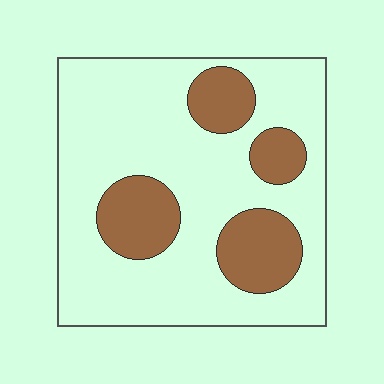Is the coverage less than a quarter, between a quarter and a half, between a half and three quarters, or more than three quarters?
Less than a quarter.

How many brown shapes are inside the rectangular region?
4.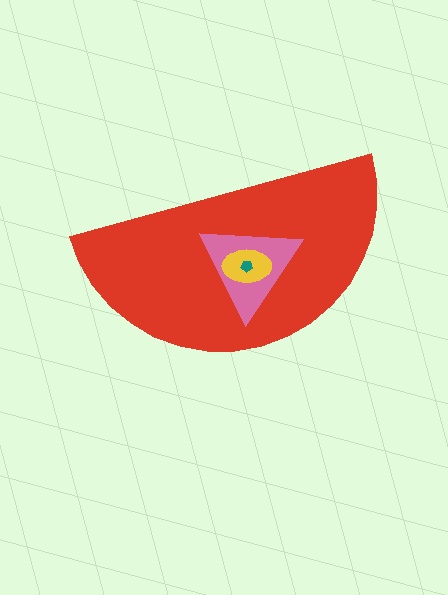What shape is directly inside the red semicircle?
The pink triangle.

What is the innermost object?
The teal pentagon.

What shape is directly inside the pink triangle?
The yellow ellipse.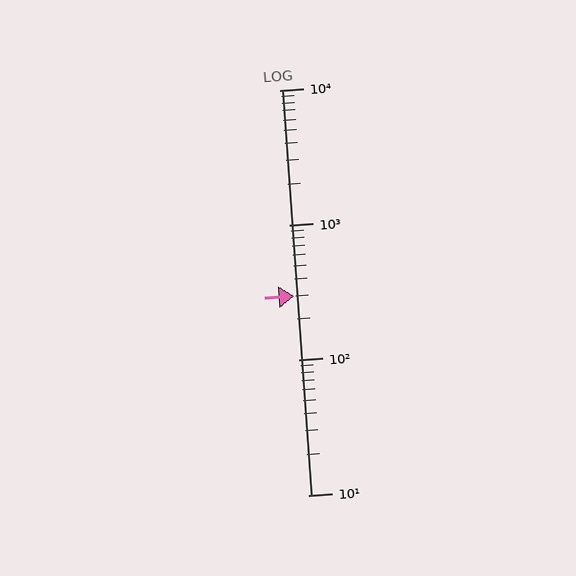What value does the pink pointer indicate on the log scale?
The pointer indicates approximately 300.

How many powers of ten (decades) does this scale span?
The scale spans 3 decades, from 10 to 10000.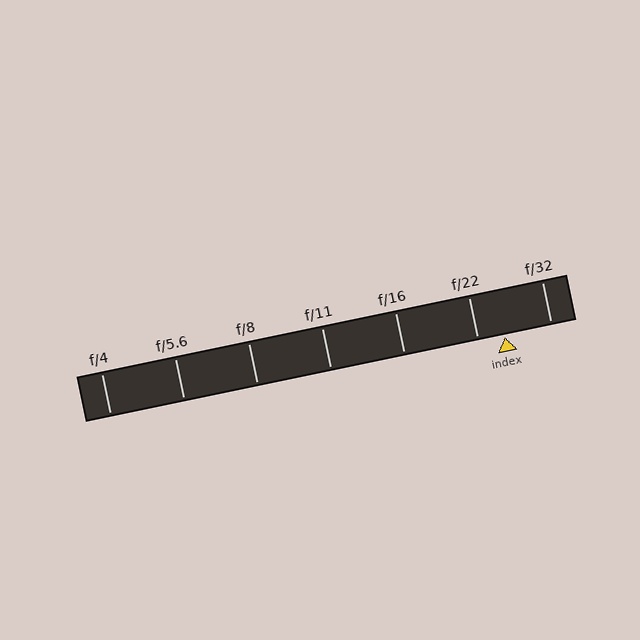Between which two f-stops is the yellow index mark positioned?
The index mark is between f/22 and f/32.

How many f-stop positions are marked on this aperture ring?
There are 7 f-stop positions marked.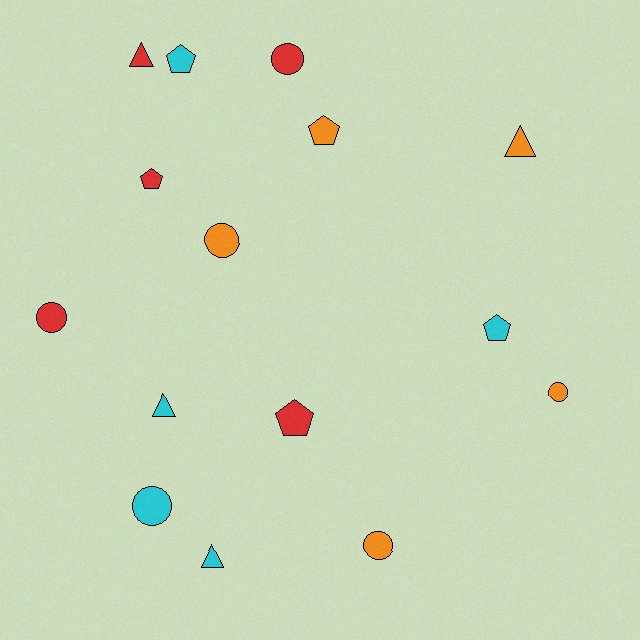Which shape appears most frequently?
Circle, with 6 objects.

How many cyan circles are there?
There is 1 cyan circle.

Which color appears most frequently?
Orange, with 5 objects.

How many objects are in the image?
There are 15 objects.